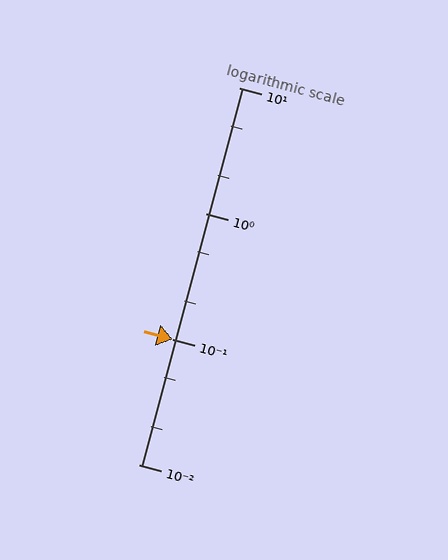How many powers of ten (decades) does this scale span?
The scale spans 3 decades, from 0.01 to 10.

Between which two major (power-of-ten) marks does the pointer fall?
The pointer is between 0.1 and 1.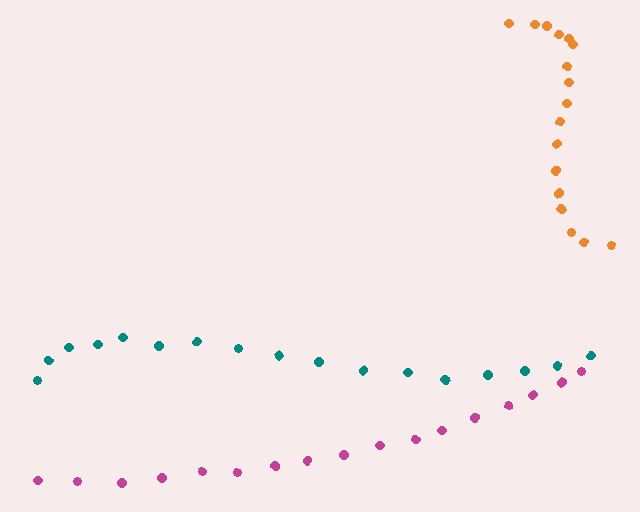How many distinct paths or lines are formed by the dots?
There are 3 distinct paths.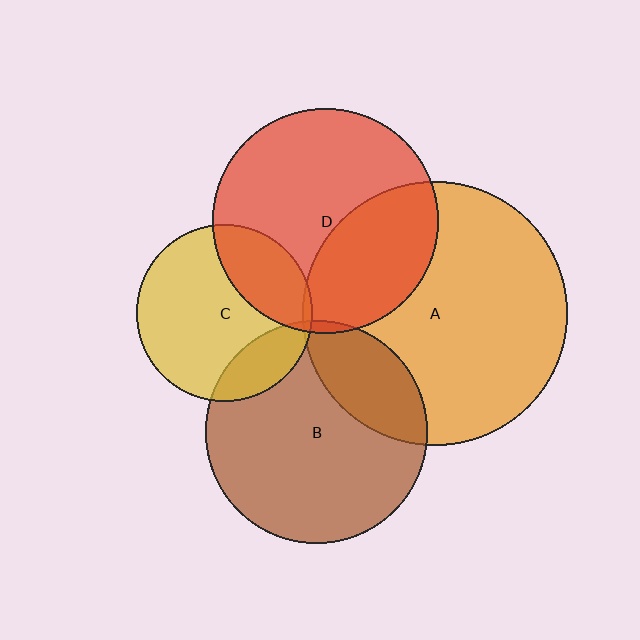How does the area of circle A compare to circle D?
Approximately 1.4 times.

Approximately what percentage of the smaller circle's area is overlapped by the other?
Approximately 35%.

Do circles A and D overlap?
Yes.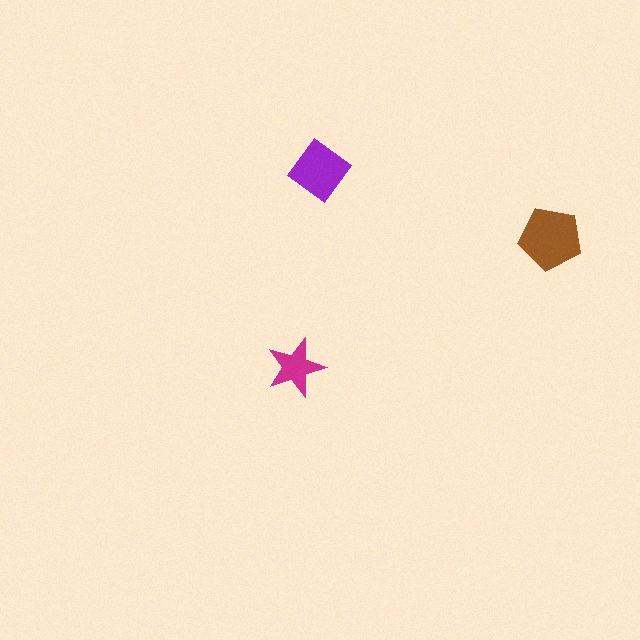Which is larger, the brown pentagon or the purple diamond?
The brown pentagon.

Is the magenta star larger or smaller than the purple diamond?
Smaller.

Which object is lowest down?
The magenta star is bottommost.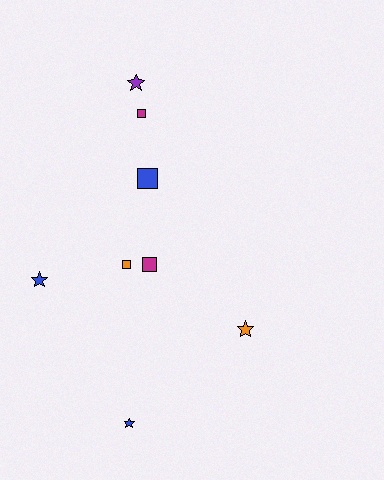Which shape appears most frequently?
Square, with 4 objects.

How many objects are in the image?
There are 8 objects.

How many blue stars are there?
There are 2 blue stars.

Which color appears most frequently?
Blue, with 3 objects.